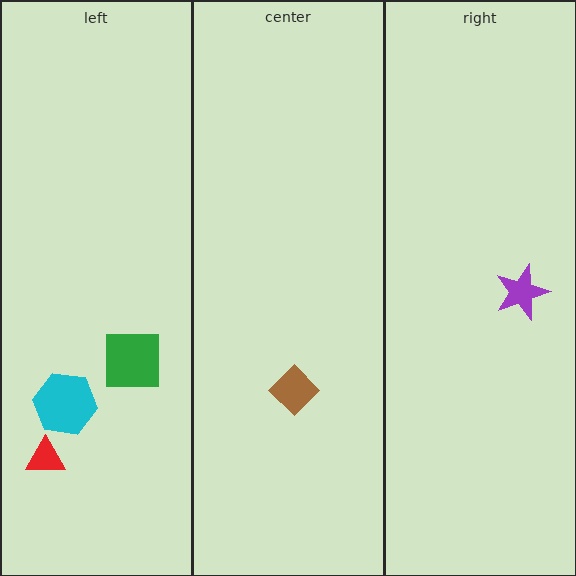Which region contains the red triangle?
The left region.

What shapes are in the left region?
The red triangle, the green square, the cyan hexagon.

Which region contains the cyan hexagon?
The left region.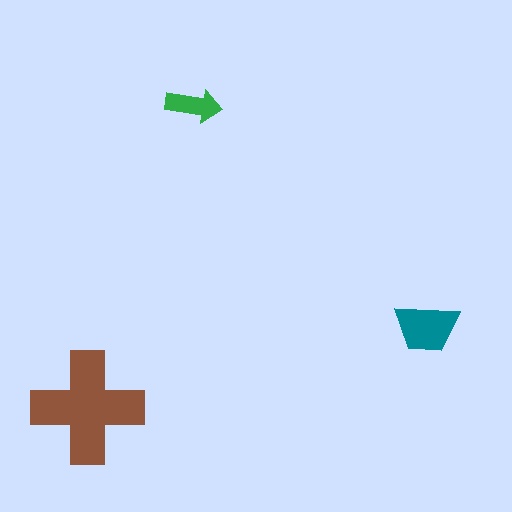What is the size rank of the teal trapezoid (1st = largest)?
2nd.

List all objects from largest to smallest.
The brown cross, the teal trapezoid, the green arrow.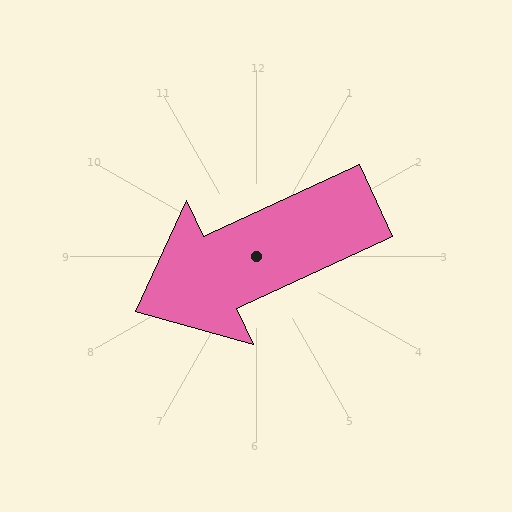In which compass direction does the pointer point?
Southwest.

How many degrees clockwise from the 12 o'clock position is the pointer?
Approximately 245 degrees.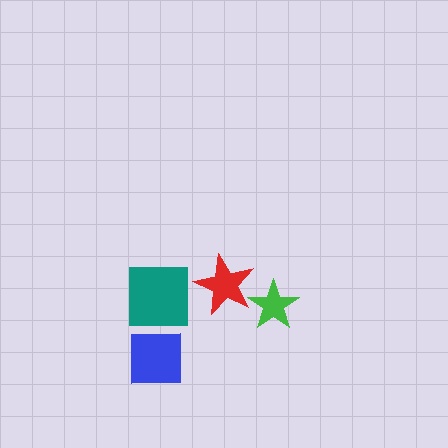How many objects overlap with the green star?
1 object overlaps with the green star.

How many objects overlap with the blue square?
0 objects overlap with the blue square.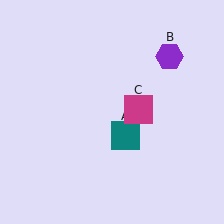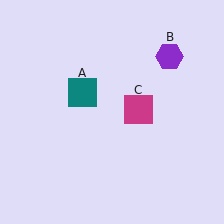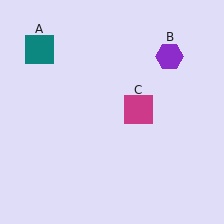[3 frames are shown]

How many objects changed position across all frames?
1 object changed position: teal square (object A).